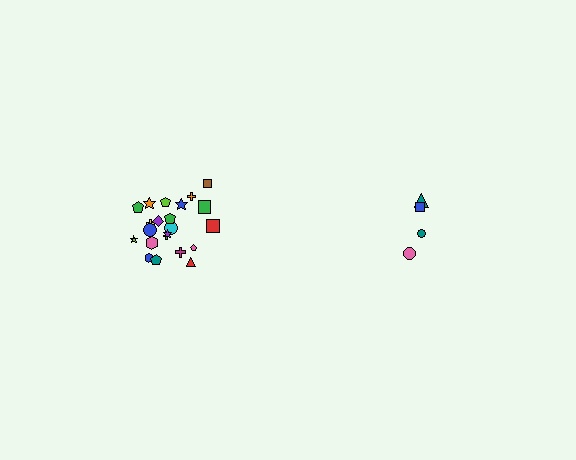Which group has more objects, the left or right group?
The left group.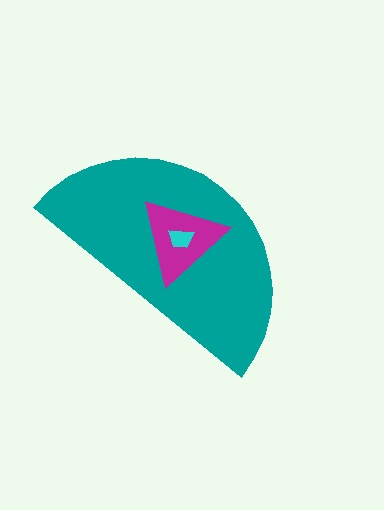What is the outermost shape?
The teal semicircle.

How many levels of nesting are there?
3.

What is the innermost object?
The cyan trapezoid.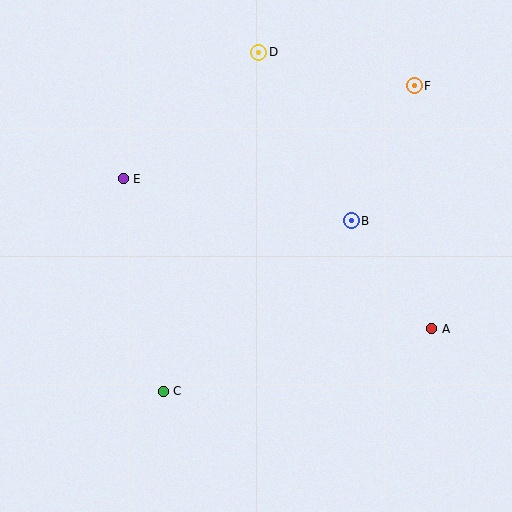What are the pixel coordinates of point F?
Point F is at (414, 86).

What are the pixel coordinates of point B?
Point B is at (351, 221).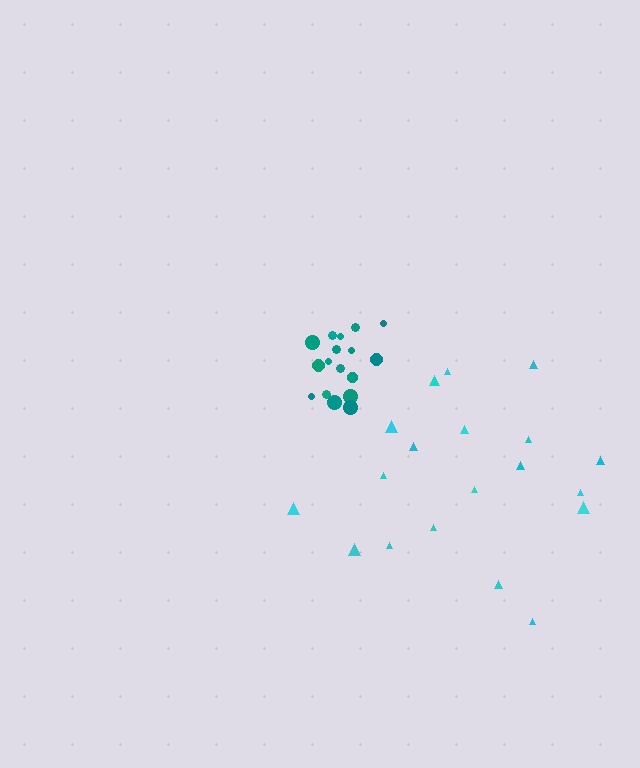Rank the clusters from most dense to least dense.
teal, cyan.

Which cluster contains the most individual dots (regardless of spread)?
Cyan (19).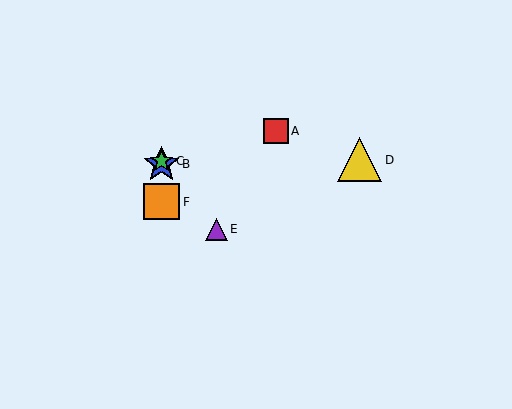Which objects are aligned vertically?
Objects B, C, F are aligned vertically.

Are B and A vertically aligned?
No, B is at x≈161 and A is at x≈276.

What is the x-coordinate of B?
Object B is at x≈161.